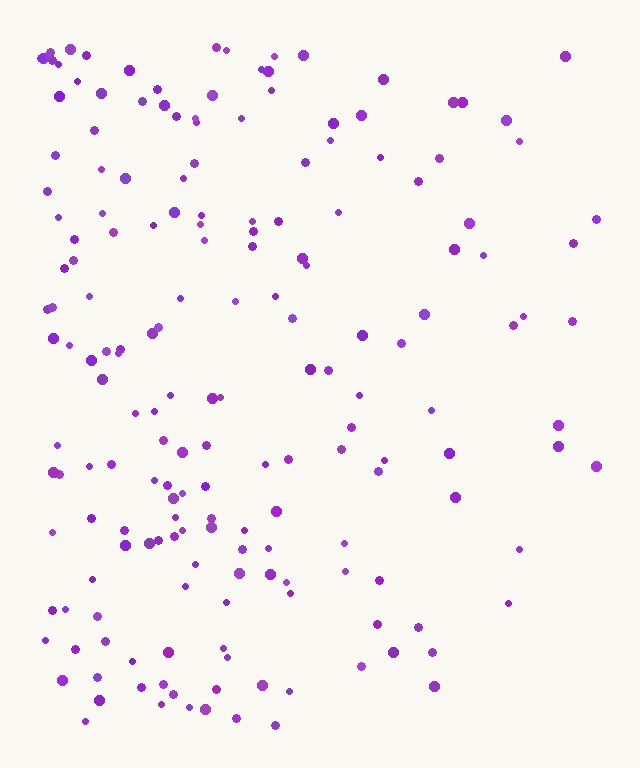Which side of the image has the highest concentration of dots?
The left.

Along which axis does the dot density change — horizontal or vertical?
Horizontal.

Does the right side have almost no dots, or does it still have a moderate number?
Still a moderate number, just noticeably fewer than the left.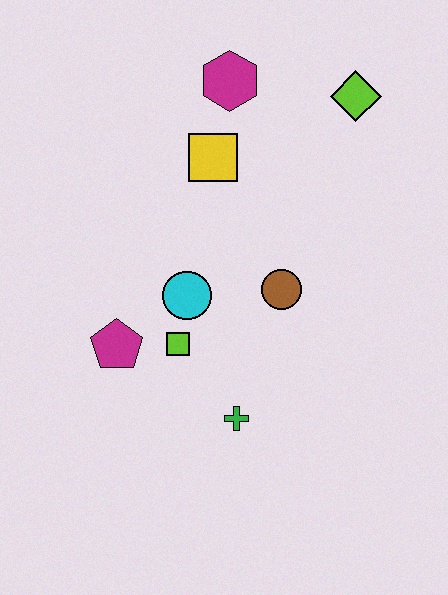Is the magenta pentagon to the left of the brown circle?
Yes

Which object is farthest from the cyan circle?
The lime diamond is farthest from the cyan circle.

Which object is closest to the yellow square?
The magenta hexagon is closest to the yellow square.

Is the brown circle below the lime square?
No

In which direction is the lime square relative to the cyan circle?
The lime square is below the cyan circle.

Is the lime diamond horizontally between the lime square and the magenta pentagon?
No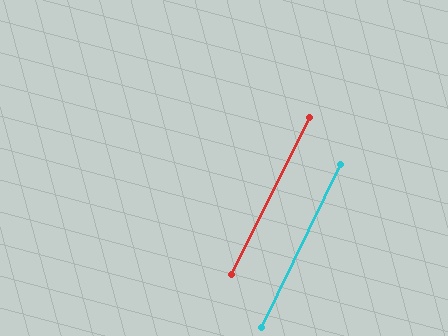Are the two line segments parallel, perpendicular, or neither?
Parallel — their directions differ by only 1.0°.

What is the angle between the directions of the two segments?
Approximately 1 degree.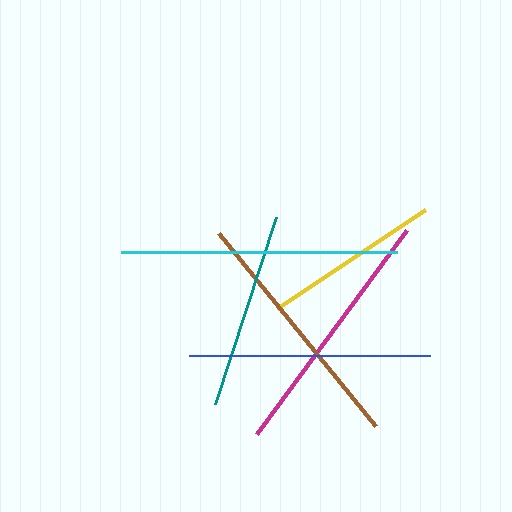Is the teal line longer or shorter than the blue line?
The blue line is longer than the teal line.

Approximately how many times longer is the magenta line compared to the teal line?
The magenta line is approximately 1.3 times the length of the teal line.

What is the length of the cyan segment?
The cyan segment is approximately 276 pixels long.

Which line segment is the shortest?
The yellow line is the shortest at approximately 178 pixels.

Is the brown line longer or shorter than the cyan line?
The cyan line is longer than the brown line.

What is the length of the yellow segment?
The yellow segment is approximately 178 pixels long.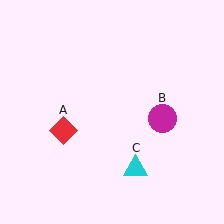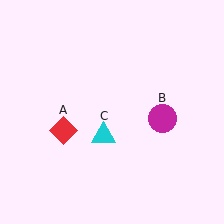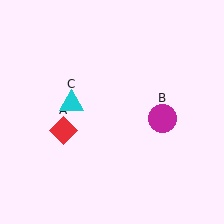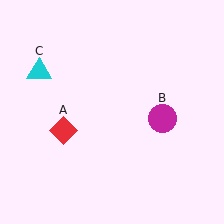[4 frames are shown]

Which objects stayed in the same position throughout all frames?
Red diamond (object A) and magenta circle (object B) remained stationary.